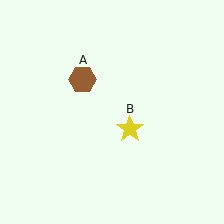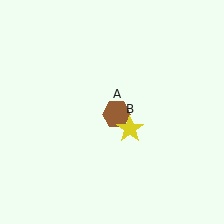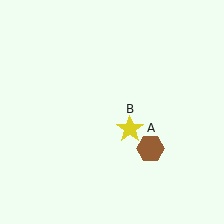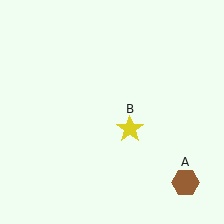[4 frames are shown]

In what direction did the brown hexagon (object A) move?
The brown hexagon (object A) moved down and to the right.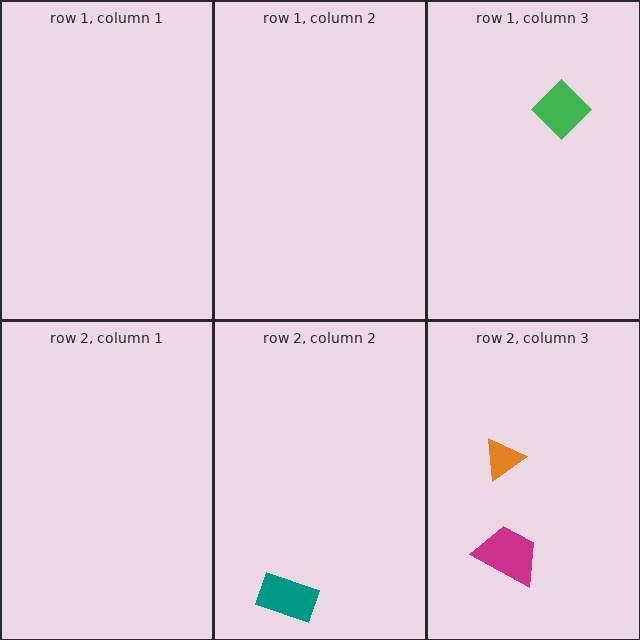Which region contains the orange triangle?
The row 2, column 3 region.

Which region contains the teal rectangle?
The row 2, column 2 region.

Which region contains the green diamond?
The row 1, column 3 region.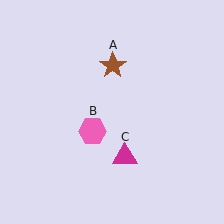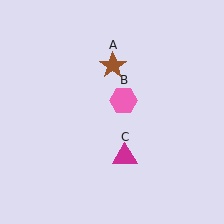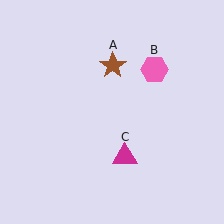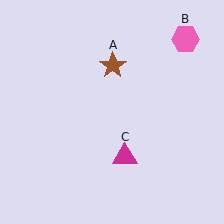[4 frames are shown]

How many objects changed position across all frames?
1 object changed position: pink hexagon (object B).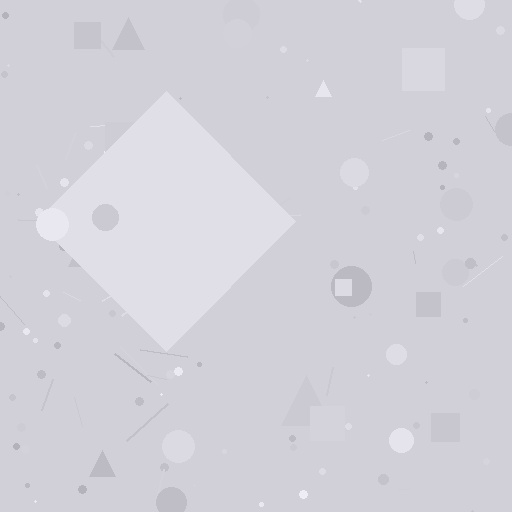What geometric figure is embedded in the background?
A diamond is embedded in the background.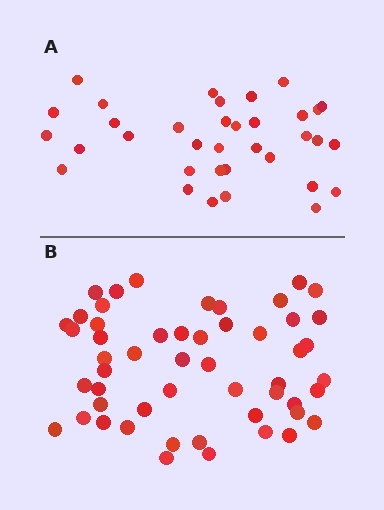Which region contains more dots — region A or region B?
Region B (the bottom region) has more dots.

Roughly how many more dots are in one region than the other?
Region B has approximately 15 more dots than region A.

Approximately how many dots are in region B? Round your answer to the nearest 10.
About 50 dots. (The exact count is 52, which rounds to 50.)